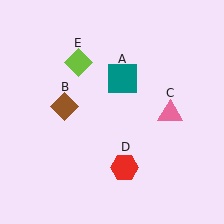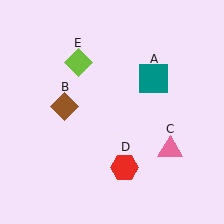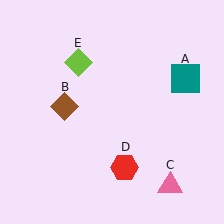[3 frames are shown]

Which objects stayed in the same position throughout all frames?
Brown diamond (object B) and red hexagon (object D) and lime diamond (object E) remained stationary.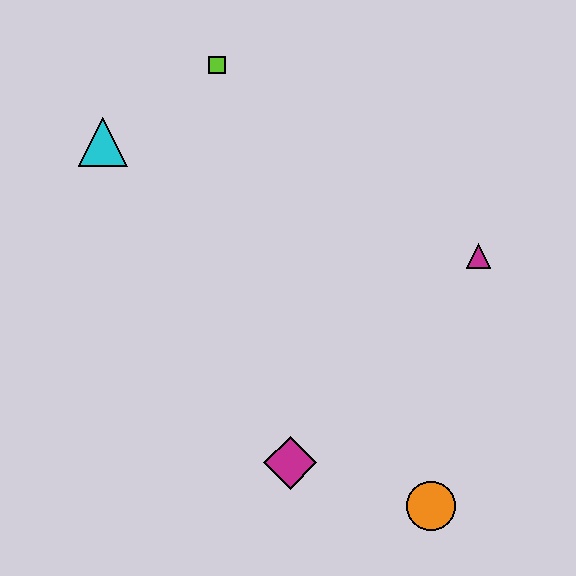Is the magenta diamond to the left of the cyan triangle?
No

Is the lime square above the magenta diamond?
Yes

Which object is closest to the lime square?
The cyan triangle is closest to the lime square.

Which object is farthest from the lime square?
The orange circle is farthest from the lime square.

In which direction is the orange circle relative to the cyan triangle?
The orange circle is below the cyan triangle.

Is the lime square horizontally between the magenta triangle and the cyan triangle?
Yes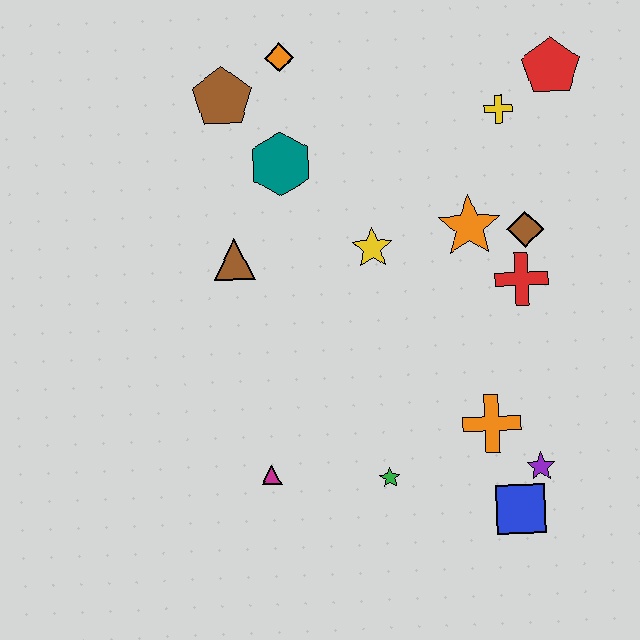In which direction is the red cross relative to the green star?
The red cross is above the green star.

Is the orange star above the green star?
Yes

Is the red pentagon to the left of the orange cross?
No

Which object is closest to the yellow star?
The orange star is closest to the yellow star.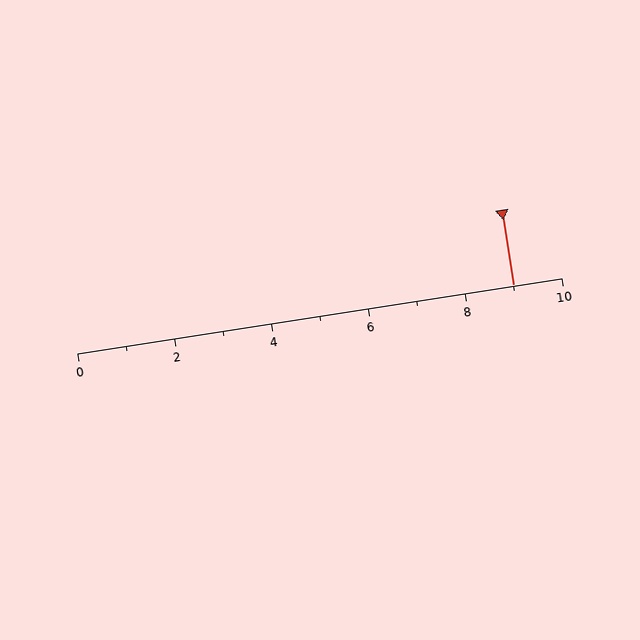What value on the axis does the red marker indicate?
The marker indicates approximately 9.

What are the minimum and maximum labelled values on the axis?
The axis runs from 0 to 10.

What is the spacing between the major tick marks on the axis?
The major ticks are spaced 2 apart.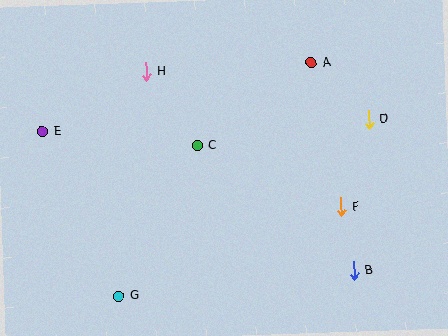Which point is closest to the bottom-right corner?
Point B is closest to the bottom-right corner.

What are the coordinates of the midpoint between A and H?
The midpoint between A and H is at (228, 67).